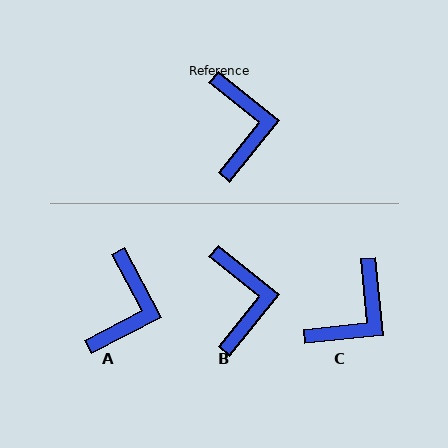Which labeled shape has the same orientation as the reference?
B.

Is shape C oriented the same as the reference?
No, it is off by about 45 degrees.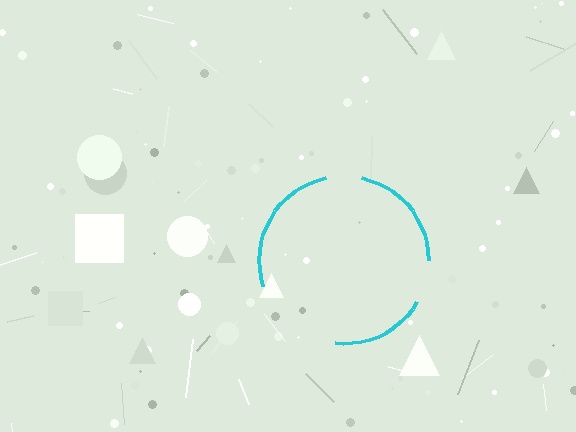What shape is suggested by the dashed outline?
The dashed outline suggests a circle.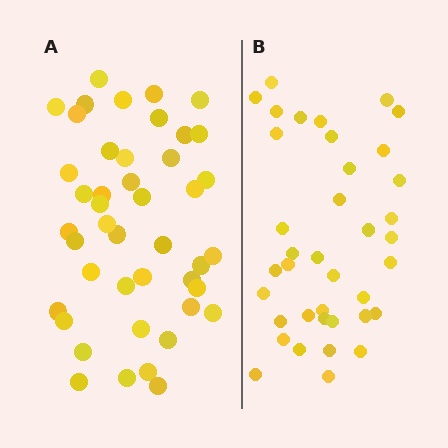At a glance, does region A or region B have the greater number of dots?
Region A (the left region) has more dots.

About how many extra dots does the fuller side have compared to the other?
Region A has about 6 more dots than region B.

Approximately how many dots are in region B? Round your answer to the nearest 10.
About 40 dots. (The exact count is 38, which rounds to 40.)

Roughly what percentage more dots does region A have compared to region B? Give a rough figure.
About 15% more.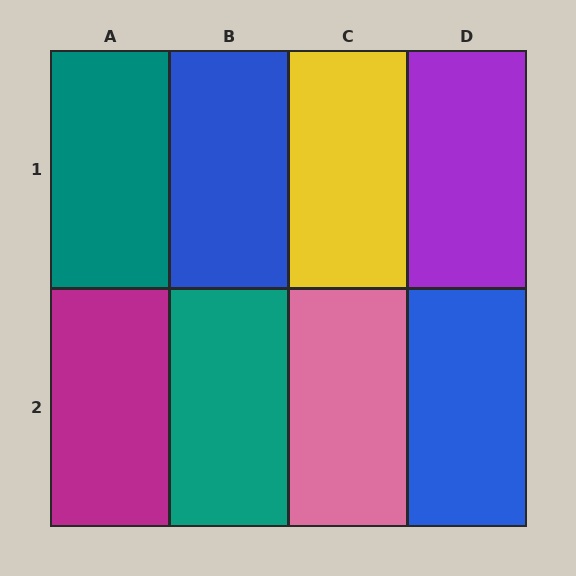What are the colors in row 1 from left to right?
Teal, blue, yellow, purple.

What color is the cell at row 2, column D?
Blue.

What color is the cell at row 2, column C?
Pink.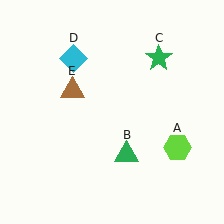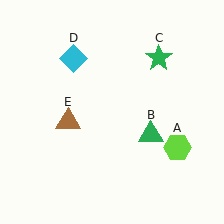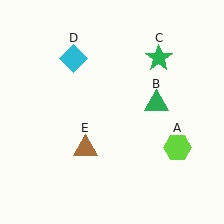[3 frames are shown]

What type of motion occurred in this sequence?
The green triangle (object B), brown triangle (object E) rotated counterclockwise around the center of the scene.